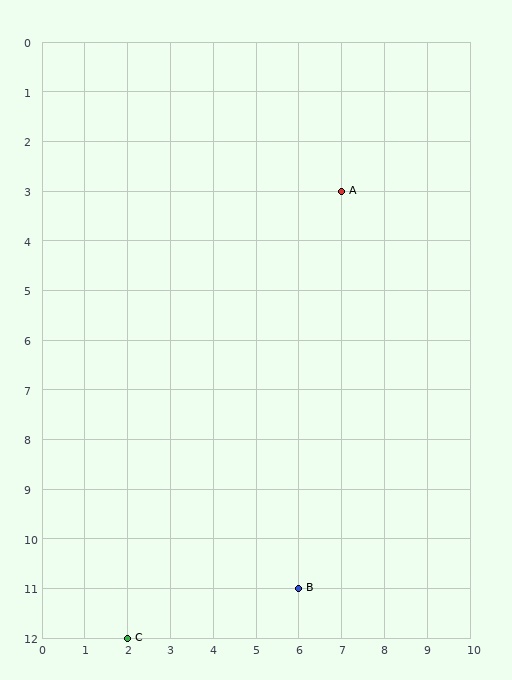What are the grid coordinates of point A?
Point A is at grid coordinates (7, 3).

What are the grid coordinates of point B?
Point B is at grid coordinates (6, 11).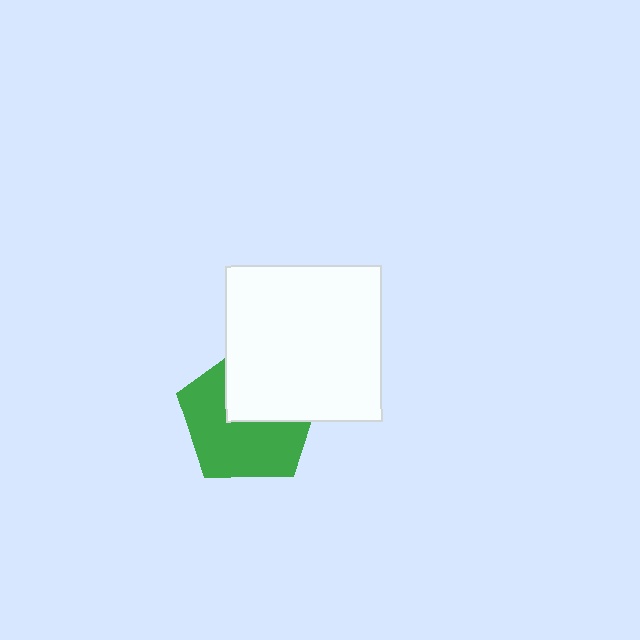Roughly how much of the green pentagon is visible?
About half of it is visible (roughly 60%).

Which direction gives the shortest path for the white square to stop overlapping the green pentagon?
Moving toward the upper-right gives the shortest separation.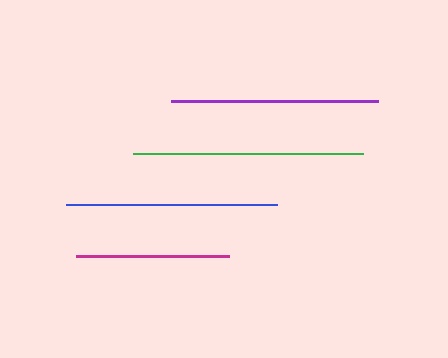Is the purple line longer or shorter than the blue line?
The blue line is longer than the purple line.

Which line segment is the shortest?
The magenta line is the shortest at approximately 152 pixels.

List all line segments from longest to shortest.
From longest to shortest: green, blue, purple, magenta.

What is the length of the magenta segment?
The magenta segment is approximately 152 pixels long.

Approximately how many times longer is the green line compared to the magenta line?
The green line is approximately 1.5 times the length of the magenta line.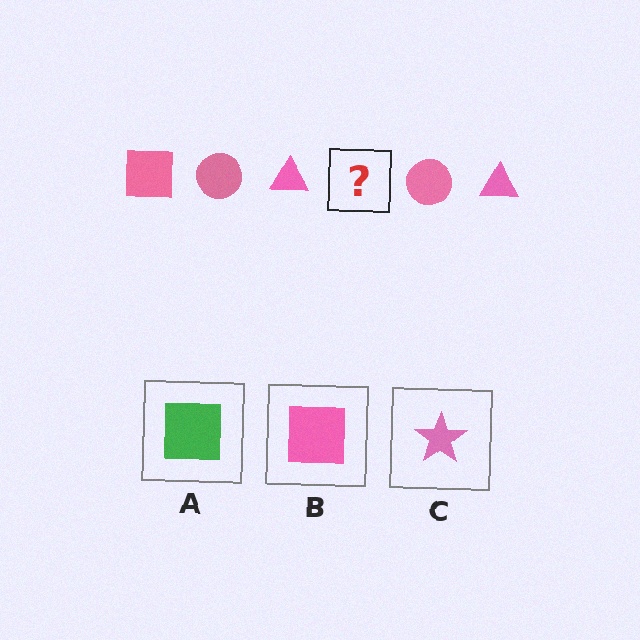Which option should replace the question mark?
Option B.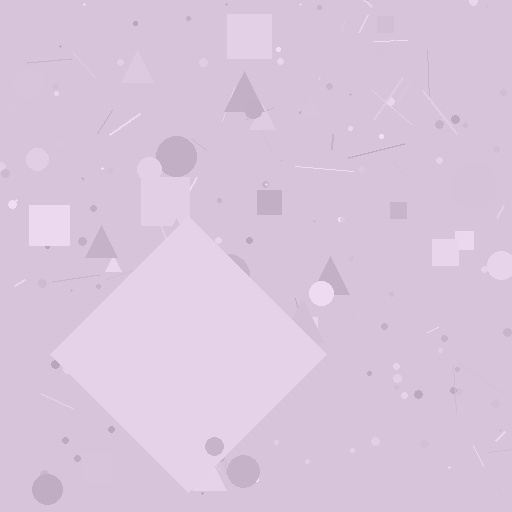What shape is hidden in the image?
A diamond is hidden in the image.